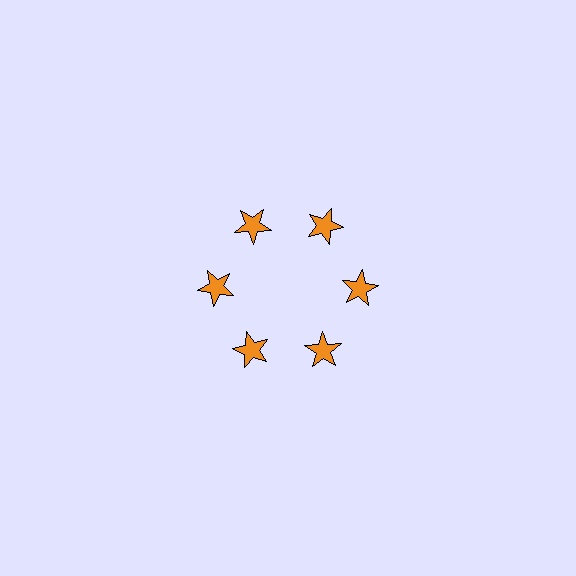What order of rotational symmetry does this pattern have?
This pattern has 6-fold rotational symmetry.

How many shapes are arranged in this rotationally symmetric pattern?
There are 6 shapes, arranged in 6 groups of 1.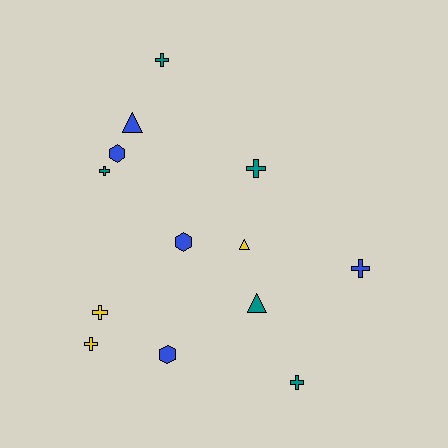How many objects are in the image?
There are 13 objects.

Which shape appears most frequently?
Cross, with 7 objects.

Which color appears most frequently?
Blue, with 5 objects.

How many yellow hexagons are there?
There are no yellow hexagons.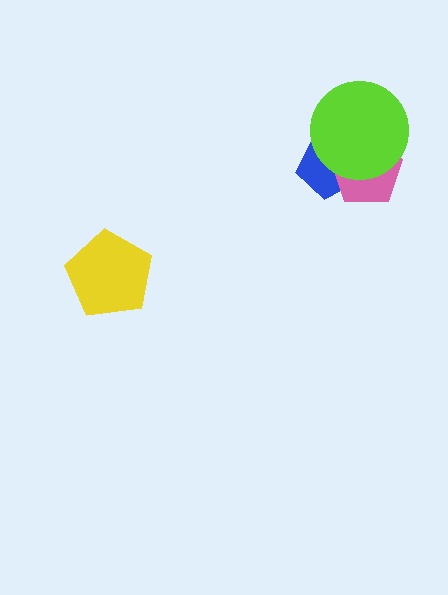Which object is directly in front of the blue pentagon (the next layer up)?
The pink pentagon is directly in front of the blue pentagon.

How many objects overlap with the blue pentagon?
2 objects overlap with the blue pentagon.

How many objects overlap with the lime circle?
2 objects overlap with the lime circle.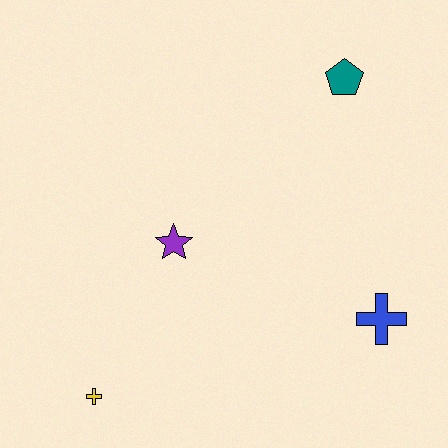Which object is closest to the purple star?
The yellow cross is closest to the purple star.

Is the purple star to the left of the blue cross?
Yes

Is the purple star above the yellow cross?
Yes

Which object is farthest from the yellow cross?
The teal pentagon is farthest from the yellow cross.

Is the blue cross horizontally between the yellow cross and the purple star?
No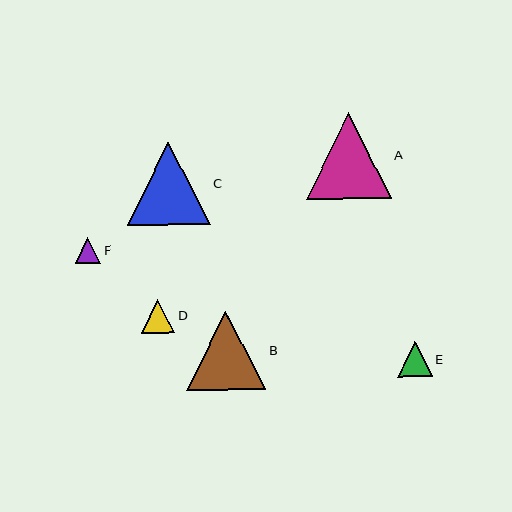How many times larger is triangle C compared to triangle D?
Triangle C is approximately 2.5 times the size of triangle D.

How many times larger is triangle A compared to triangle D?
Triangle A is approximately 2.6 times the size of triangle D.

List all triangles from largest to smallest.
From largest to smallest: A, C, B, E, D, F.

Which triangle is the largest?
Triangle A is the largest with a size of approximately 86 pixels.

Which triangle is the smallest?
Triangle F is the smallest with a size of approximately 25 pixels.